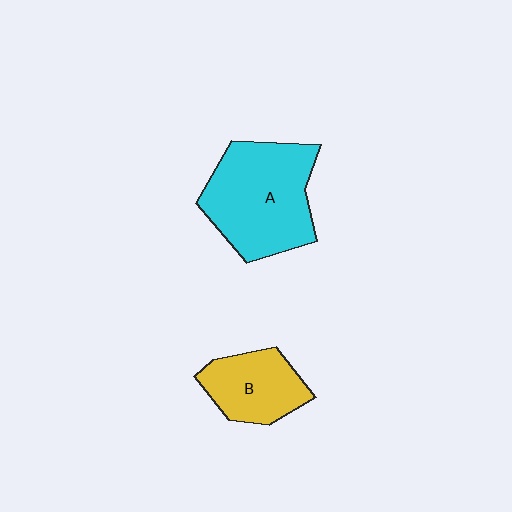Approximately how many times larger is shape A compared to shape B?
Approximately 1.8 times.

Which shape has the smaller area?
Shape B (yellow).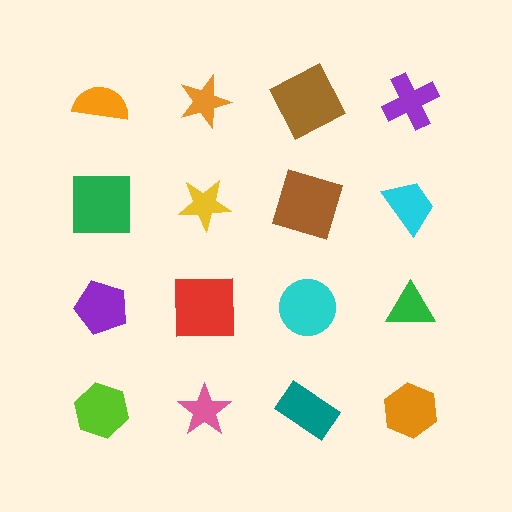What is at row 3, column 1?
A purple pentagon.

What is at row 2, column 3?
A brown square.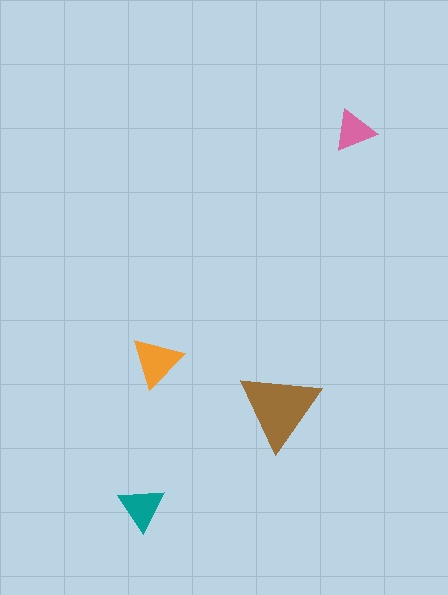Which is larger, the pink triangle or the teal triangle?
The teal one.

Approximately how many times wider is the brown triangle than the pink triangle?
About 2 times wider.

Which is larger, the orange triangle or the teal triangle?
The orange one.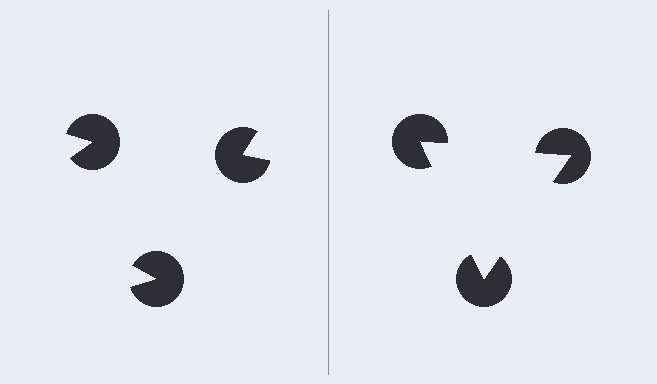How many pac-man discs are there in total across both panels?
6 — 3 on each side.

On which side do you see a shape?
An illusory triangle appears on the right side. On the left side the wedge cuts are rotated, so no coherent shape forms.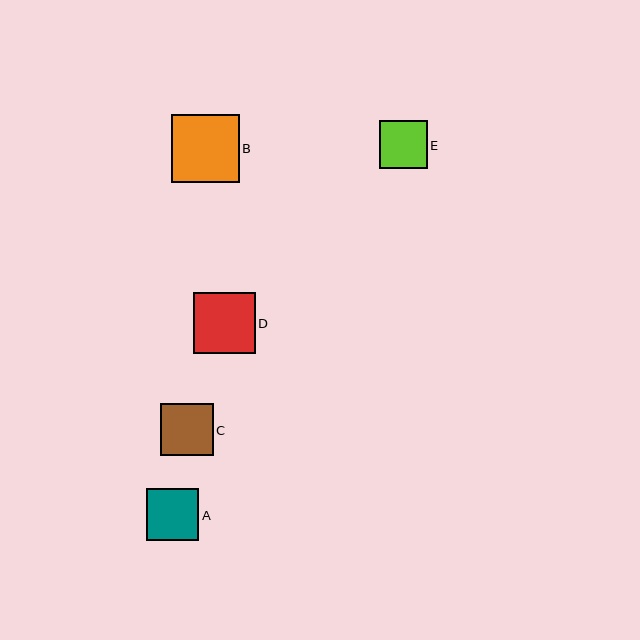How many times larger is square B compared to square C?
Square B is approximately 1.3 times the size of square C.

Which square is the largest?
Square B is the largest with a size of approximately 68 pixels.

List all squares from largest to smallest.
From largest to smallest: B, D, C, A, E.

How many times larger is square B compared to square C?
Square B is approximately 1.3 times the size of square C.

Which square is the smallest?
Square E is the smallest with a size of approximately 48 pixels.